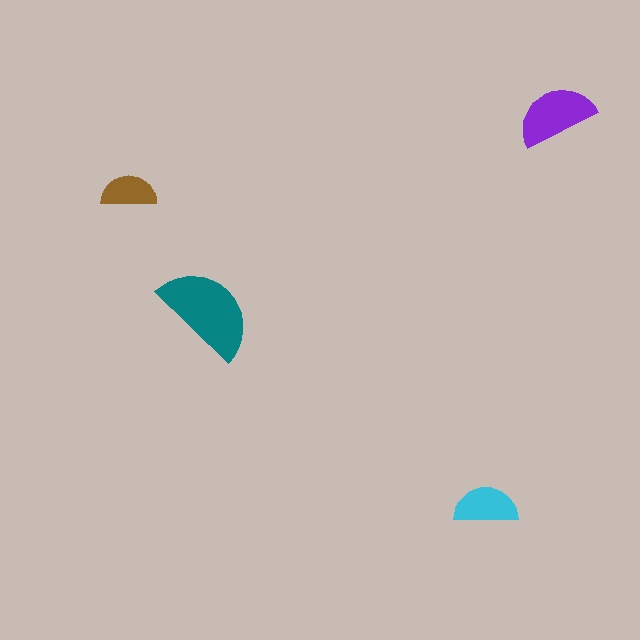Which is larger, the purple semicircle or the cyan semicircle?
The purple one.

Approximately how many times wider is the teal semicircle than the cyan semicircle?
About 1.5 times wider.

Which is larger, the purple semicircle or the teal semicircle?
The teal one.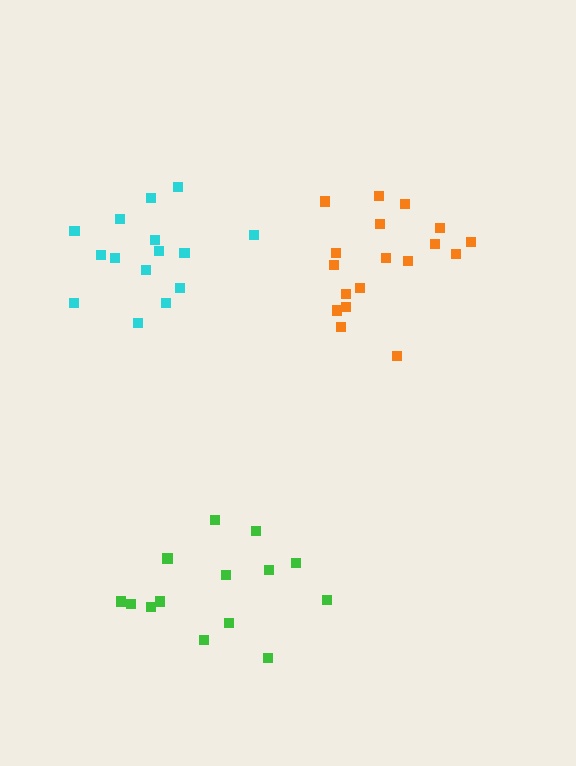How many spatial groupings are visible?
There are 3 spatial groupings.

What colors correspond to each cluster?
The clusters are colored: cyan, green, orange.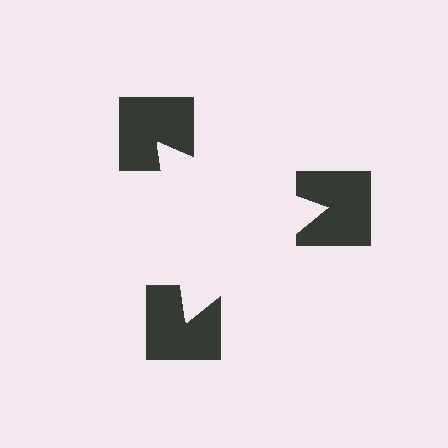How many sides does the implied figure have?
3 sides.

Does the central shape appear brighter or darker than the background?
It typically appears slightly brighter than the background, even though no actual brightness change is drawn.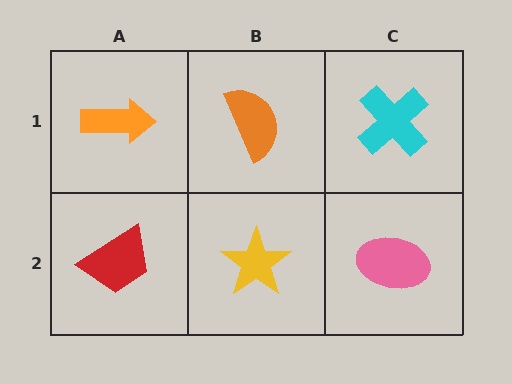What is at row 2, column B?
A yellow star.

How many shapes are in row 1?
3 shapes.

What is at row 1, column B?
An orange semicircle.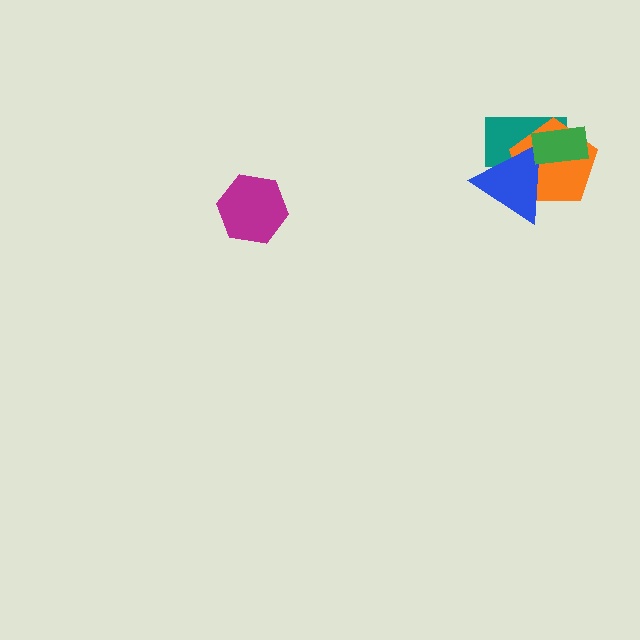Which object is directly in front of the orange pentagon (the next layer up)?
The blue triangle is directly in front of the orange pentagon.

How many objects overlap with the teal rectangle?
3 objects overlap with the teal rectangle.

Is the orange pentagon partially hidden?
Yes, it is partially covered by another shape.